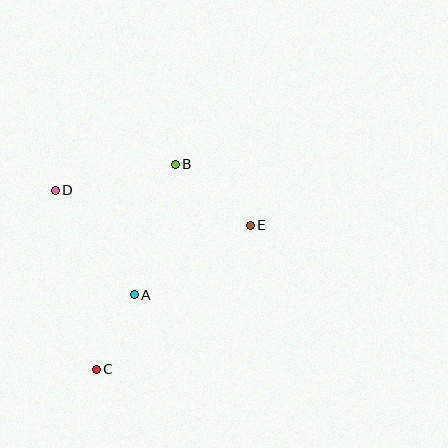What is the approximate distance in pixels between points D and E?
The distance between D and E is approximately 198 pixels.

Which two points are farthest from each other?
Points B and C are farthest from each other.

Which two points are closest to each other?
Points A and C are closest to each other.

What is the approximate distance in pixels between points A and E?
The distance between A and E is approximately 135 pixels.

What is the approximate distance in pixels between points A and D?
The distance between A and D is approximately 131 pixels.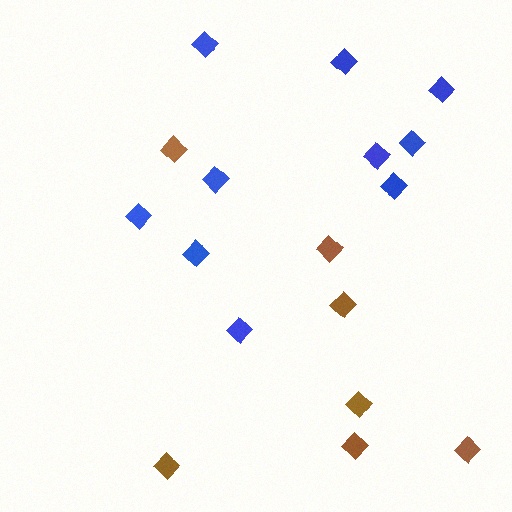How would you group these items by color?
There are 2 groups: one group of brown diamonds (7) and one group of blue diamonds (10).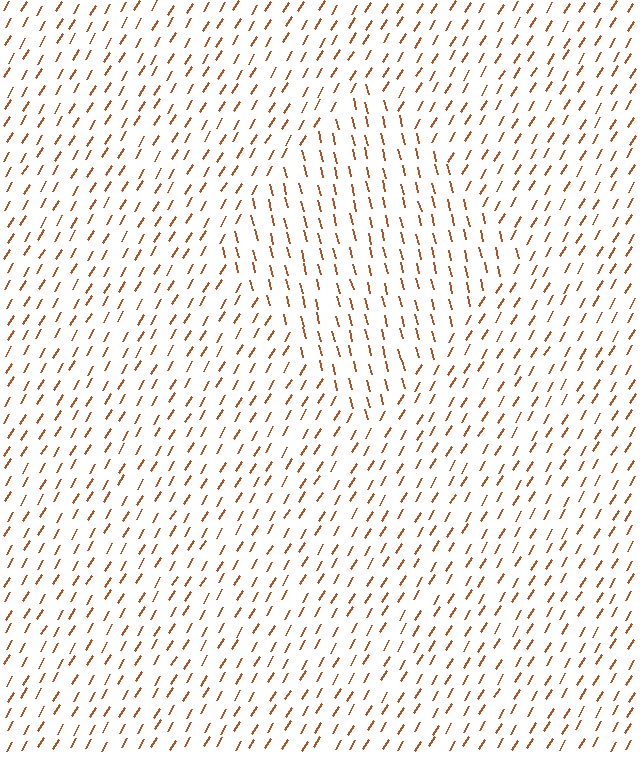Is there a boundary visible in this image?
Yes, there is a texture boundary formed by a change in line orientation.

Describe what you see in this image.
The image is filled with small brown line segments. A diamond region in the image has lines oriented differently from the surrounding lines, creating a visible texture boundary.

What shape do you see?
I see a diamond.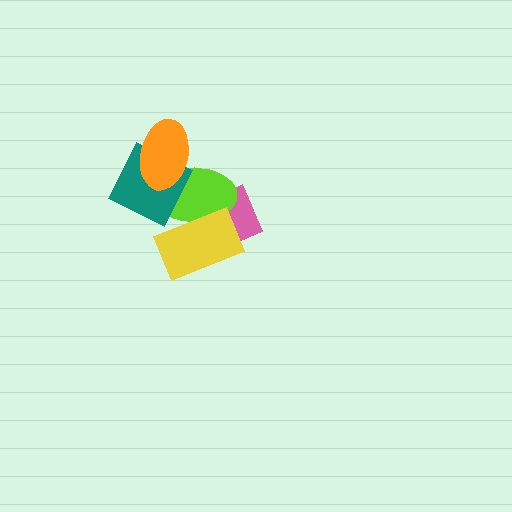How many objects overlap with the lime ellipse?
4 objects overlap with the lime ellipse.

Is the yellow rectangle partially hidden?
No, no other shape covers it.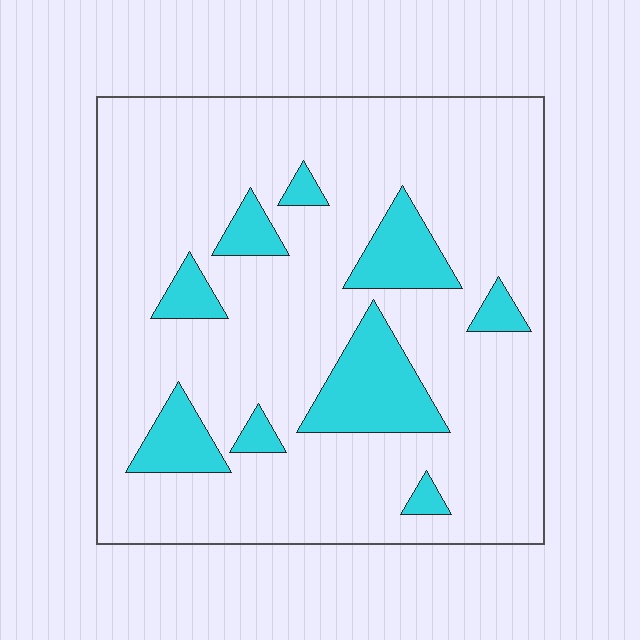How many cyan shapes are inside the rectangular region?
9.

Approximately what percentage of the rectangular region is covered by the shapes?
Approximately 15%.